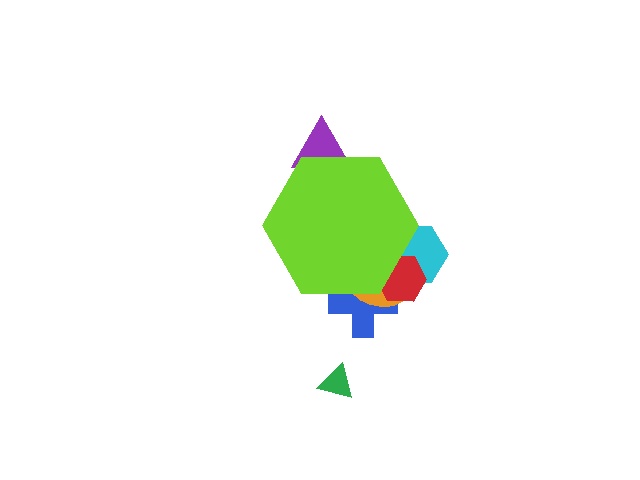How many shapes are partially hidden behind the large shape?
5 shapes are partially hidden.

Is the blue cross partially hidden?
Yes, the blue cross is partially hidden behind the lime hexagon.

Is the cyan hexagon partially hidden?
Yes, the cyan hexagon is partially hidden behind the lime hexagon.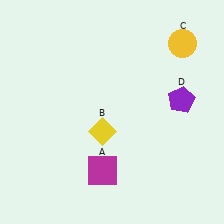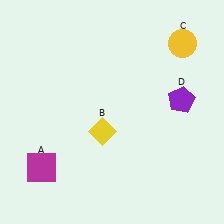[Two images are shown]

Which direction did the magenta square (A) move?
The magenta square (A) moved left.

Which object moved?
The magenta square (A) moved left.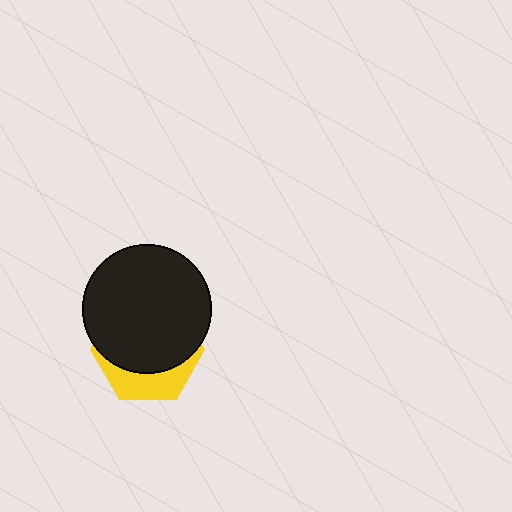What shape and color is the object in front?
The object in front is a black circle.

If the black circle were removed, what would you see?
You would see the complete yellow hexagon.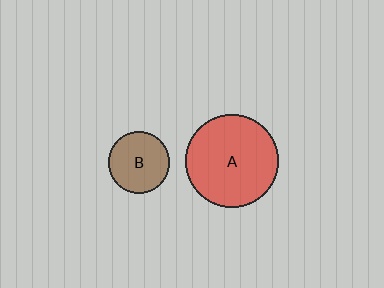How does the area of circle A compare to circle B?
Approximately 2.2 times.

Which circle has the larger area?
Circle A (red).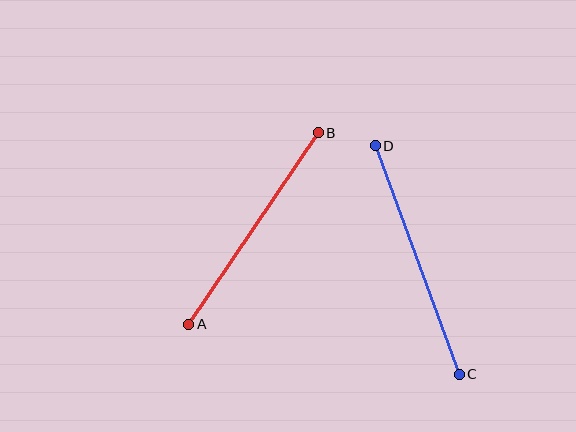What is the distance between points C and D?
The distance is approximately 244 pixels.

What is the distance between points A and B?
The distance is approximately 231 pixels.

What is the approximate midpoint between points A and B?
The midpoint is at approximately (253, 228) pixels.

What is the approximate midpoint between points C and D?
The midpoint is at approximately (417, 260) pixels.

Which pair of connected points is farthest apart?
Points C and D are farthest apart.